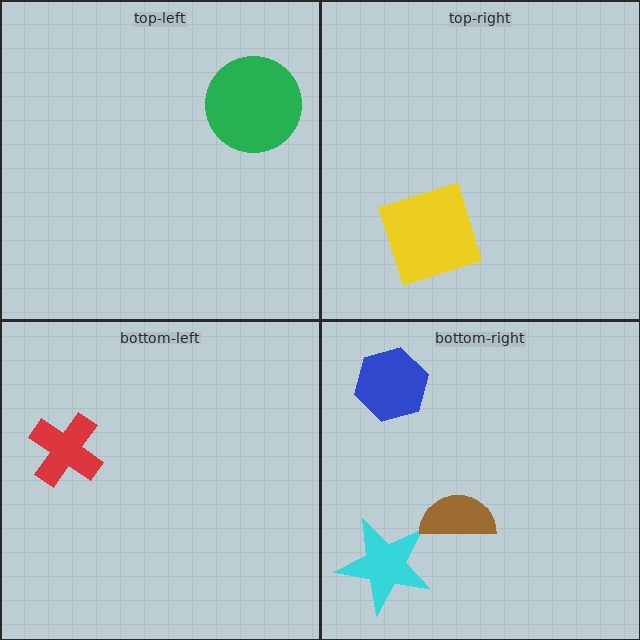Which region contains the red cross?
The bottom-left region.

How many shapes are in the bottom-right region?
3.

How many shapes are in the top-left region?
1.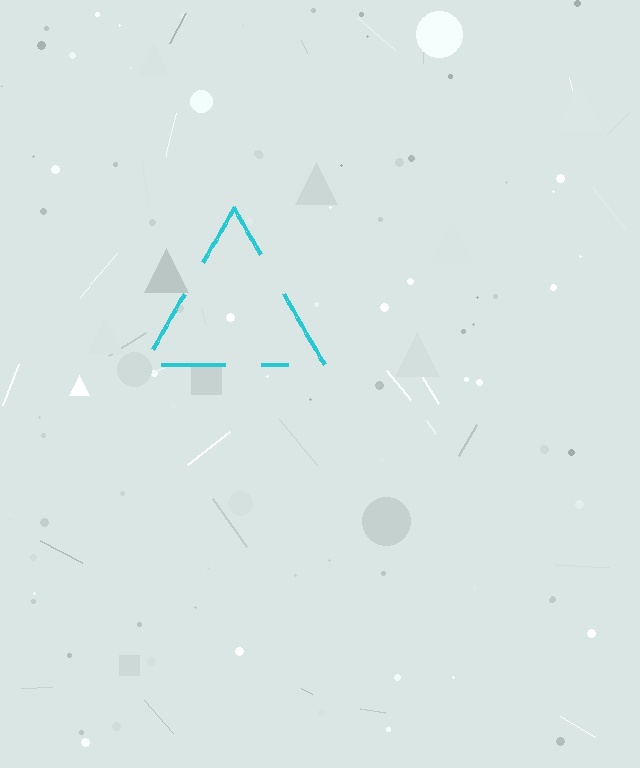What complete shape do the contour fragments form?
The contour fragments form a triangle.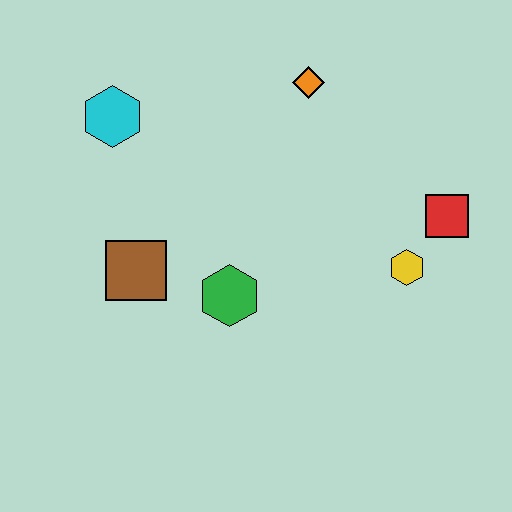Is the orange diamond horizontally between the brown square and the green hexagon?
No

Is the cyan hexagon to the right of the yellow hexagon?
No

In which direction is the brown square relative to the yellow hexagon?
The brown square is to the left of the yellow hexagon.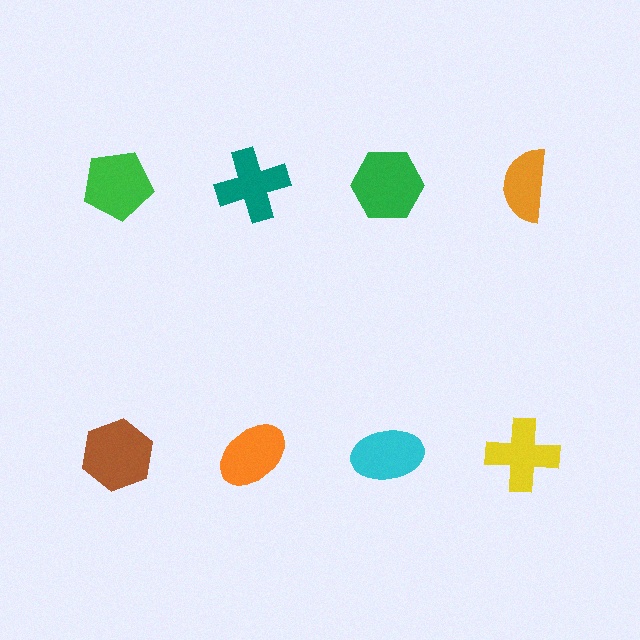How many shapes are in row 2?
4 shapes.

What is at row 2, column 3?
A cyan ellipse.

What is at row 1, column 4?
An orange semicircle.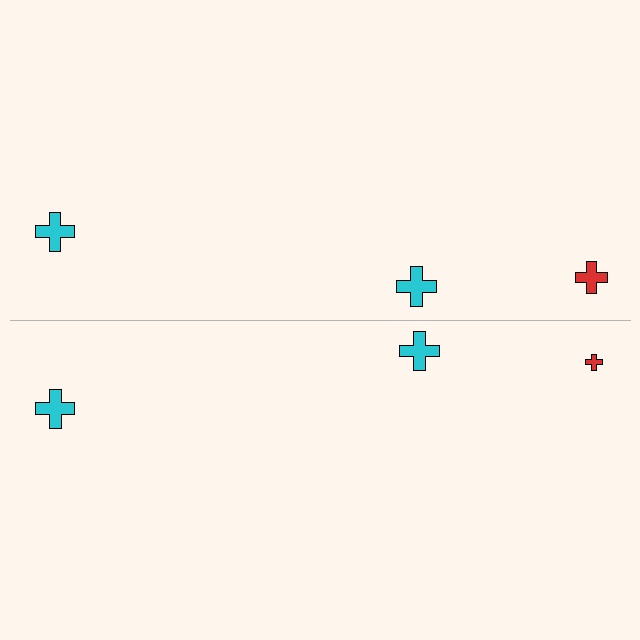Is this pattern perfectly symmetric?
No, the pattern is not perfectly symmetric. The red cross on the bottom side has a different size than its mirror counterpart.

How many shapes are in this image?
There are 6 shapes in this image.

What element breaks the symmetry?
The red cross on the bottom side has a different size than its mirror counterpart.